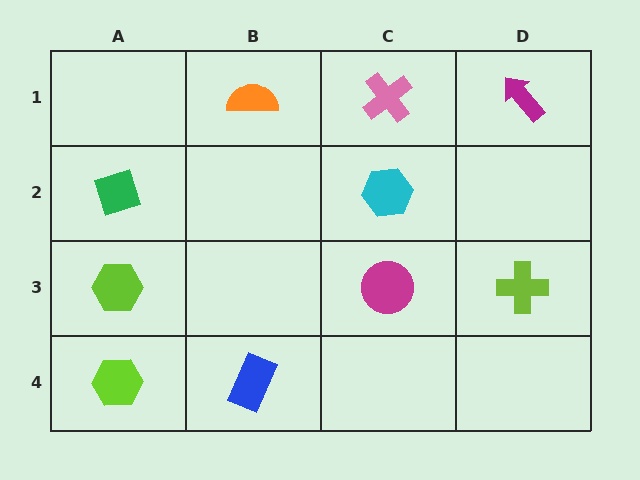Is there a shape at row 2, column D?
No, that cell is empty.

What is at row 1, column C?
A pink cross.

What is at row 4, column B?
A blue rectangle.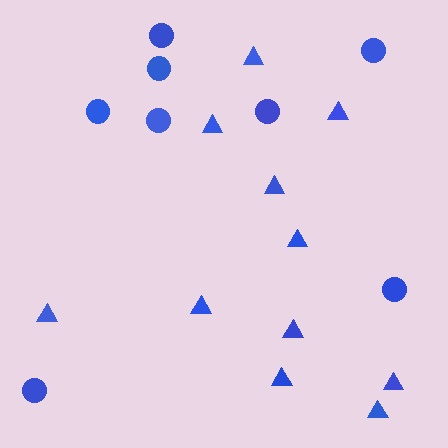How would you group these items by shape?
There are 2 groups: one group of circles (8) and one group of triangles (11).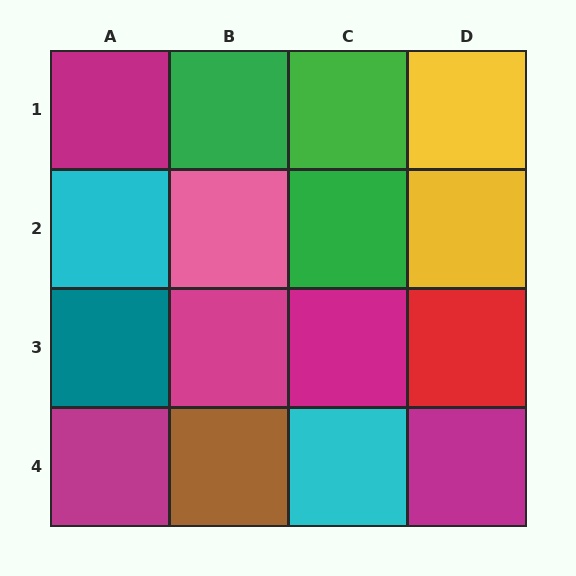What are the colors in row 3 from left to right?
Teal, magenta, magenta, red.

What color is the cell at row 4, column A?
Magenta.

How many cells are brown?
1 cell is brown.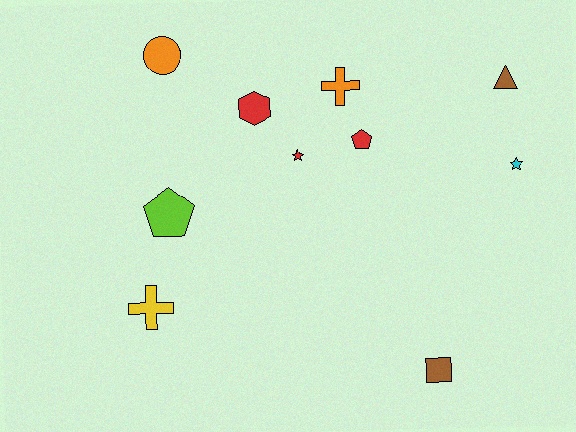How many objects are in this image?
There are 10 objects.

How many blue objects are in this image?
There are no blue objects.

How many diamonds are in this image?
There are no diamonds.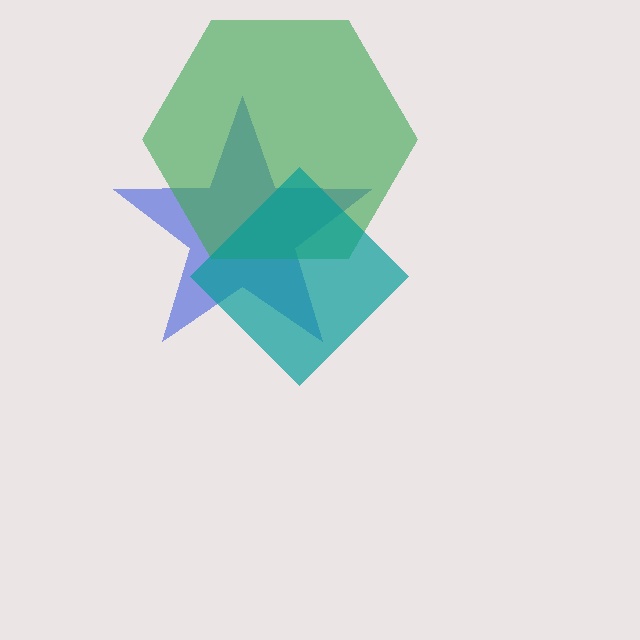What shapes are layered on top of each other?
The layered shapes are: a blue star, a green hexagon, a teal diamond.